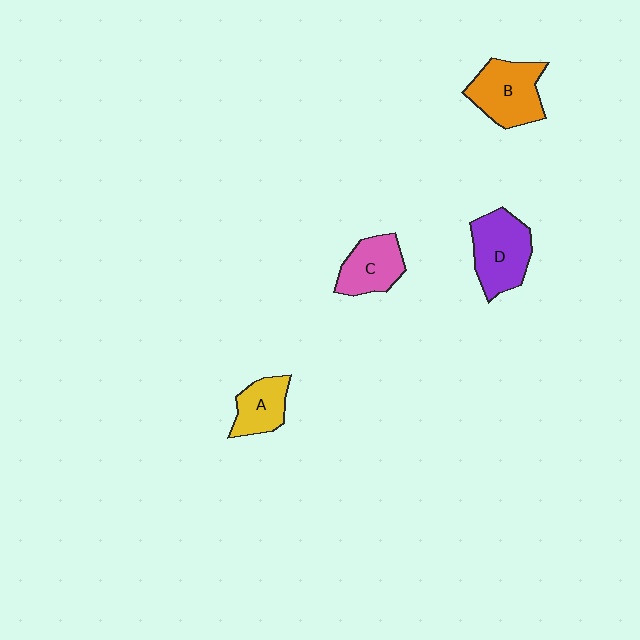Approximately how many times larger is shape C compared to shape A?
Approximately 1.2 times.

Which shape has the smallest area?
Shape A (yellow).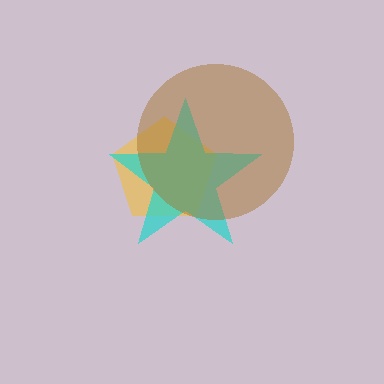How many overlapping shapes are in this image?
There are 3 overlapping shapes in the image.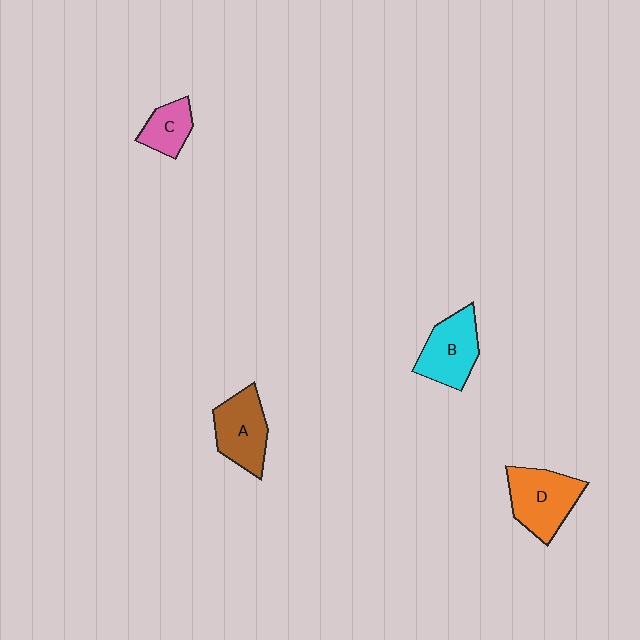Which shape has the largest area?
Shape D (orange).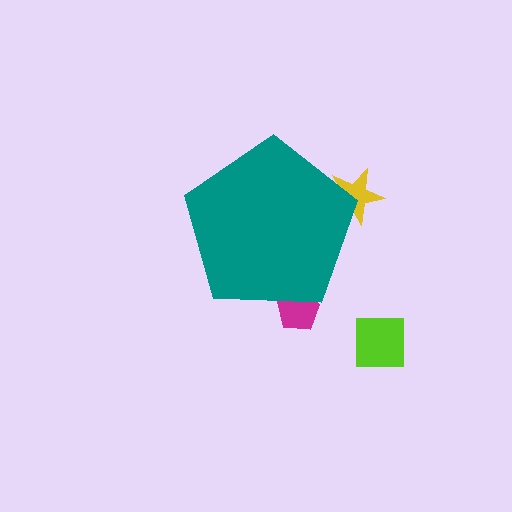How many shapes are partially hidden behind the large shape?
2 shapes are partially hidden.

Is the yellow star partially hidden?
Yes, the yellow star is partially hidden behind the teal pentagon.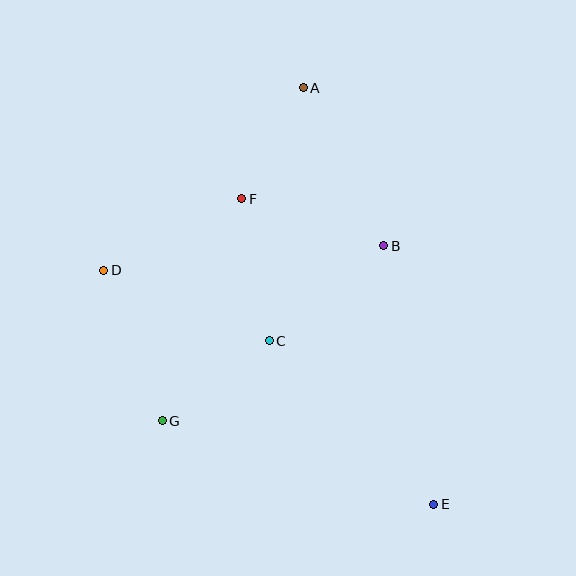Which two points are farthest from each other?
Points A and E are farthest from each other.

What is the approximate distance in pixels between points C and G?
The distance between C and G is approximately 134 pixels.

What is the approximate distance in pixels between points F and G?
The distance between F and G is approximately 236 pixels.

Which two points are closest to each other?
Points A and F are closest to each other.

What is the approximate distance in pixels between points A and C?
The distance between A and C is approximately 255 pixels.